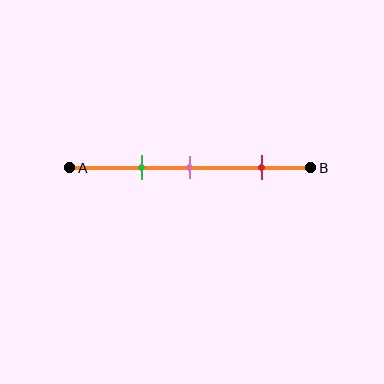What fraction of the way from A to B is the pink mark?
The pink mark is approximately 50% (0.5) of the way from A to B.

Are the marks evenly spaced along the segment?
No, the marks are not evenly spaced.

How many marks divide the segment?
There are 3 marks dividing the segment.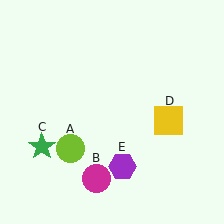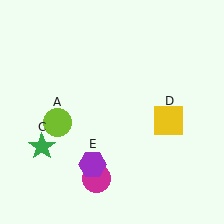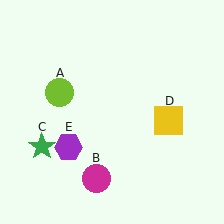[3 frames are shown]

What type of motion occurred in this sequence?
The lime circle (object A), purple hexagon (object E) rotated clockwise around the center of the scene.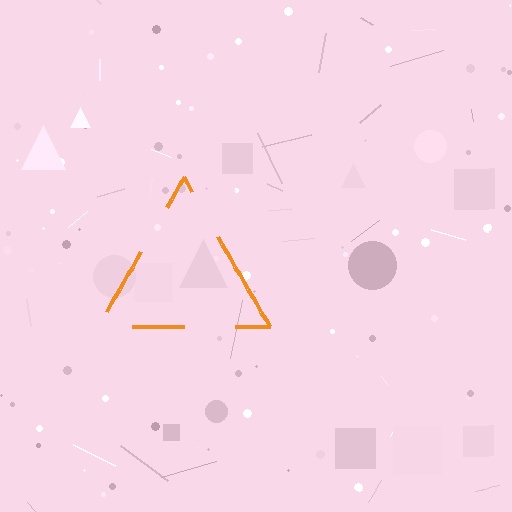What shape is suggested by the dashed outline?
The dashed outline suggests a triangle.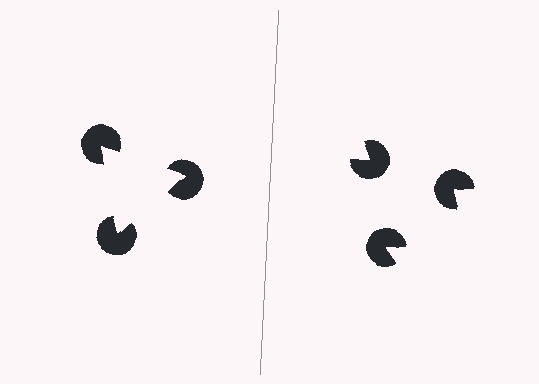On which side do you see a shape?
An illusory triangle appears on the left side. On the right side the wedge cuts are rotated, so no coherent shape forms.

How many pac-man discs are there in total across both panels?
6 — 3 on each side.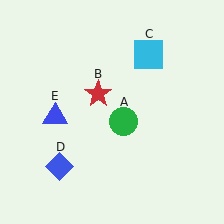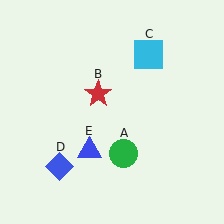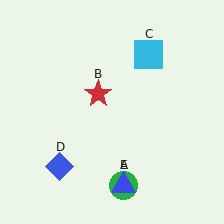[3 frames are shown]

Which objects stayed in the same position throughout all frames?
Red star (object B) and cyan square (object C) and blue diamond (object D) remained stationary.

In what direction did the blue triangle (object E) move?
The blue triangle (object E) moved down and to the right.